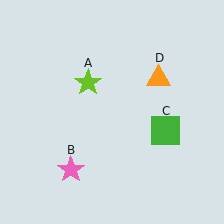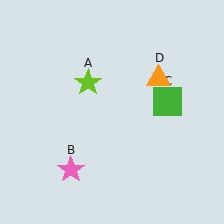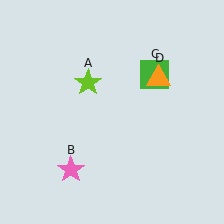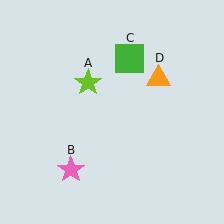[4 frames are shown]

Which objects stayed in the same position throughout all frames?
Lime star (object A) and pink star (object B) and orange triangle (object D) remained stationary.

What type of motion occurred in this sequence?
The green square (object C) rotated counterclockwise around the center of the scene.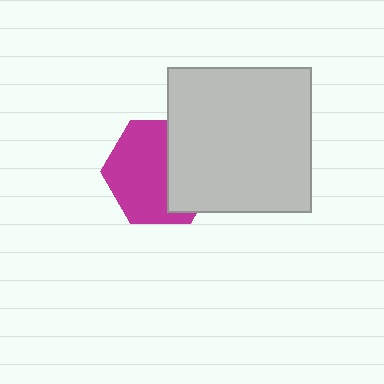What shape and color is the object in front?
The object in front is a light gray square.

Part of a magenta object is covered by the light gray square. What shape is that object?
It is a hexagon.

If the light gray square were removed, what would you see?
You would see the complete magenta hexagon.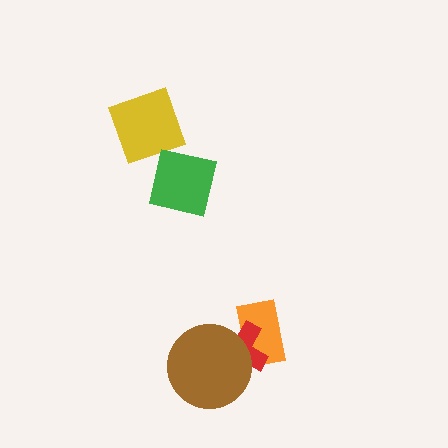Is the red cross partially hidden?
Yes, it is partially covered by another shape.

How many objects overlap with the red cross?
2 objects overlap with the red cross.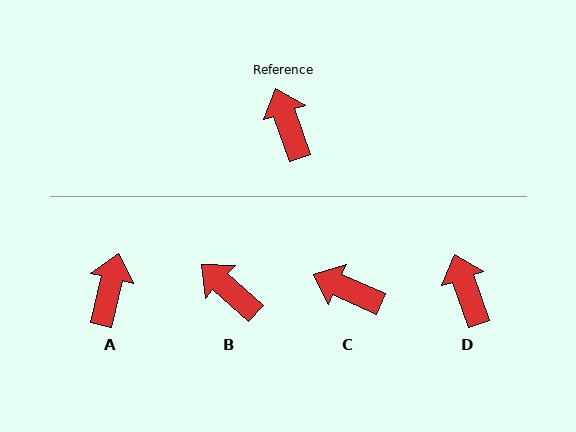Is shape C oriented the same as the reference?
No, it is off by about 47 degrees.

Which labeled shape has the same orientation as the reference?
D.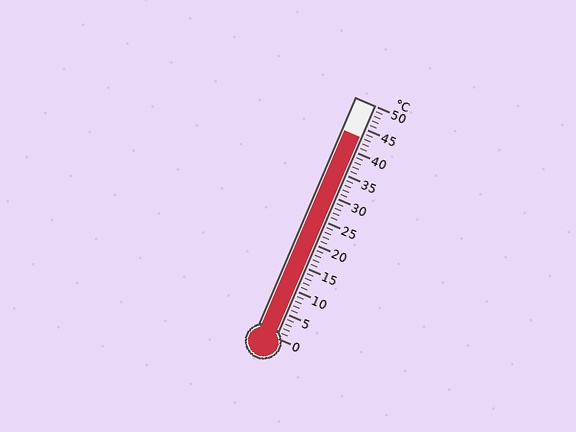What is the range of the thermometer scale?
The thermometer scale ranges from 0°C to 50°C.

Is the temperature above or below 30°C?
The temperature is above 30°C.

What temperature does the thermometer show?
The thermometer shows approximately 43°C.